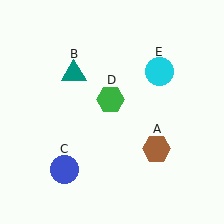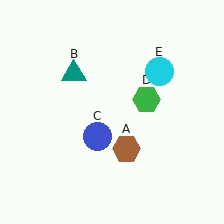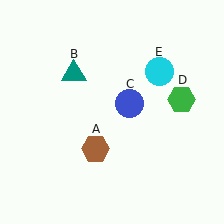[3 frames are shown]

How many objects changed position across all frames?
3 objects changed position: brown hexagon (object A), blue circle (object C), green hexagon (object D).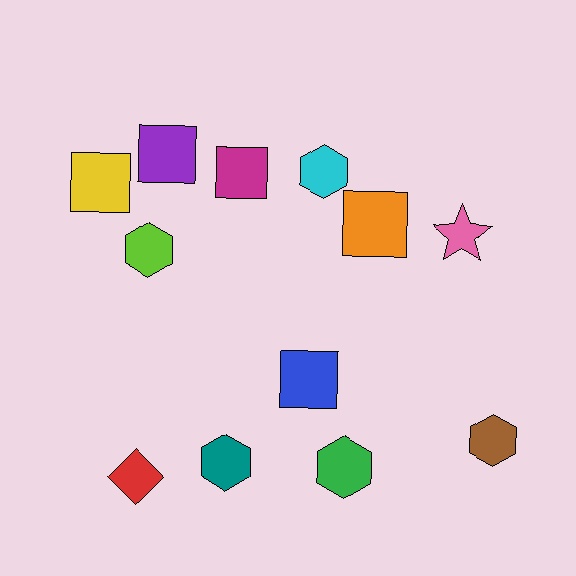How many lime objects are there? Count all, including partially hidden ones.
There is 1 lime object.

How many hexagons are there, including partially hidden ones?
There are 5 hexagons.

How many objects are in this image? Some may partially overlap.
There are 12 objects.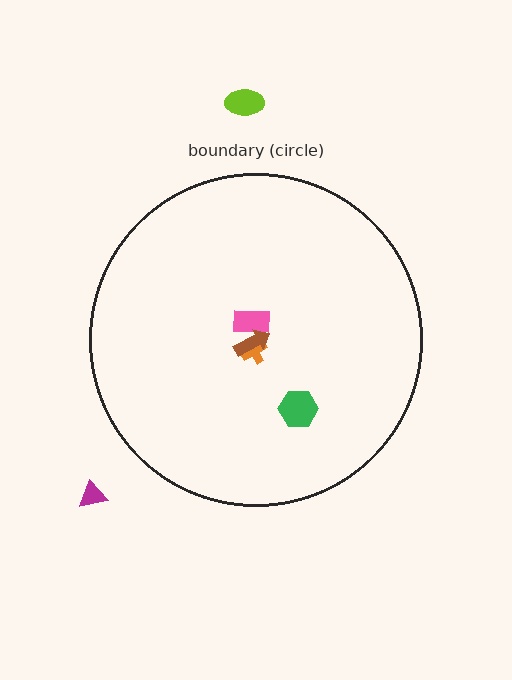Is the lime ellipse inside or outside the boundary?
Outside.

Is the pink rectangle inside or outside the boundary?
Inside.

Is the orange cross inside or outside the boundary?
Inside.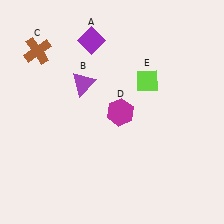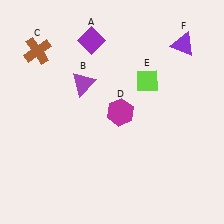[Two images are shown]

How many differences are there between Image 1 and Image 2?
There is 1 difference between the two images.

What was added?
A purple triangle (F) was added in Image 2.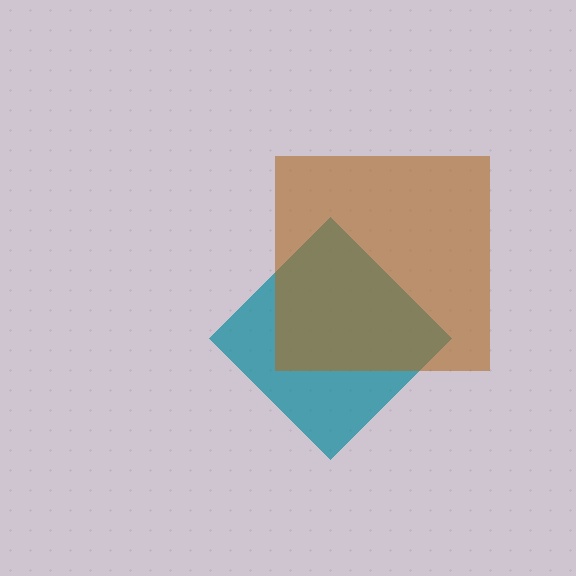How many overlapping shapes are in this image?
There are 2 overlapping shapes in the image.